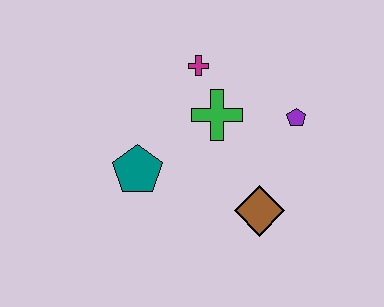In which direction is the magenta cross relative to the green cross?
The magenta cross is above the green cross.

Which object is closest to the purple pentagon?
The green cross is closest to the purple pentagon.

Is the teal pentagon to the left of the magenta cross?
Yes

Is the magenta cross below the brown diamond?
No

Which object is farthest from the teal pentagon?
The purple pentagon is farthest from the teal pentagon.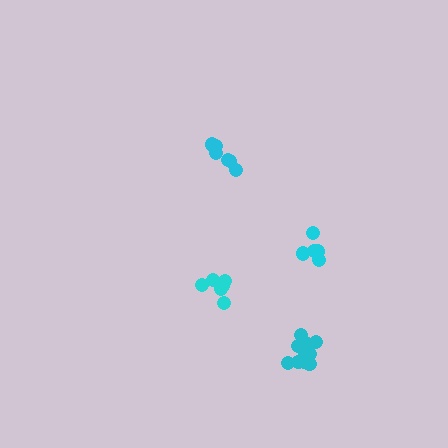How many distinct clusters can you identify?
There are 4 distinct clusters.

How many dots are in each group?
Group 1: 6 dots, Group 2: 11 dots, Group 3: 5 dots, Group 4: 6 dots (28 total).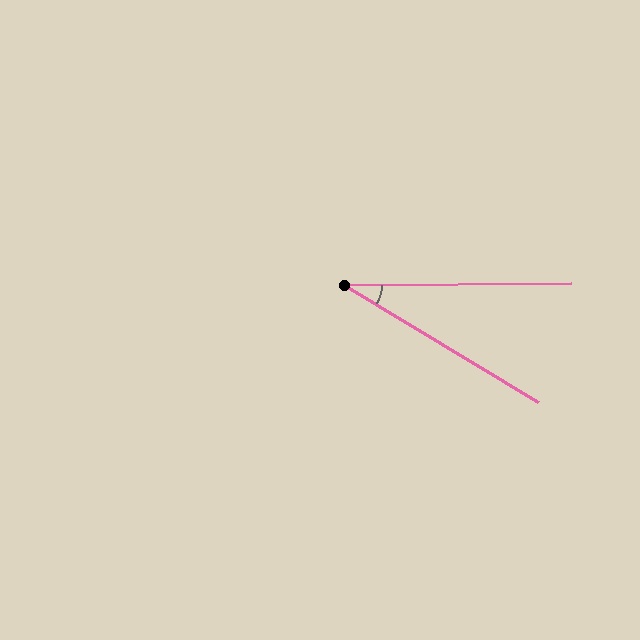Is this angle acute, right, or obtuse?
It is acute.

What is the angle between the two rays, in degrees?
Approximately 32 degrees.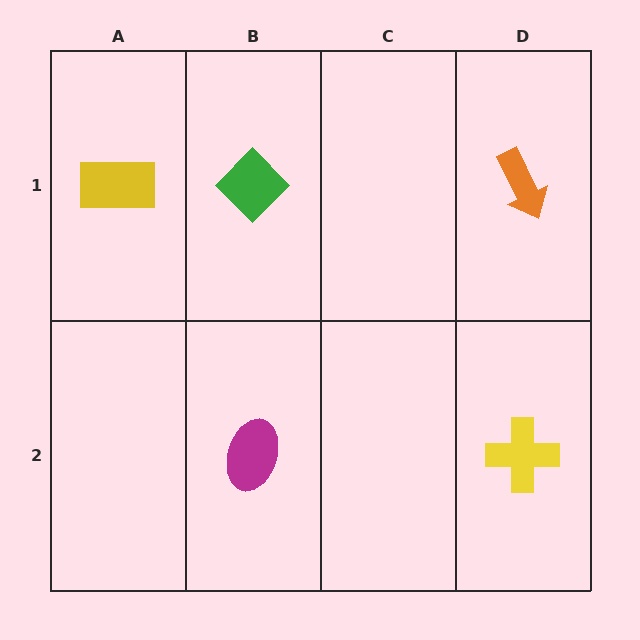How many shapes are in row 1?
3 shapes.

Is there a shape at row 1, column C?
No, that cell is empty.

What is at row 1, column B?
A green diamond.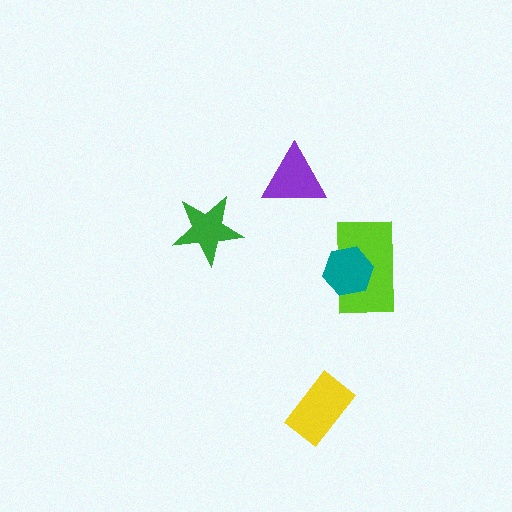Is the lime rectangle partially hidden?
Yes, it is partially covered by another shape.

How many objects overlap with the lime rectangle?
1 object overlaps with the lime rectangle.